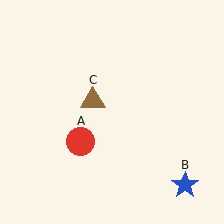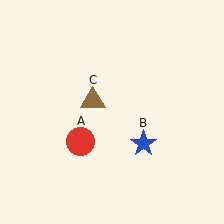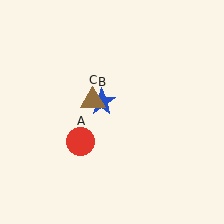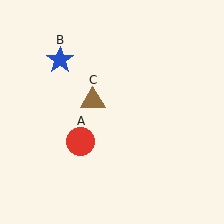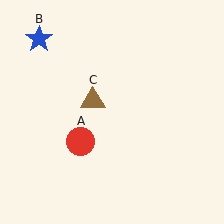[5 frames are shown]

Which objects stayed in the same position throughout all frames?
Red circle (object A) and brown triangle (object C) remained stationary.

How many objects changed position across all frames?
1 object changed position: blue star (object B).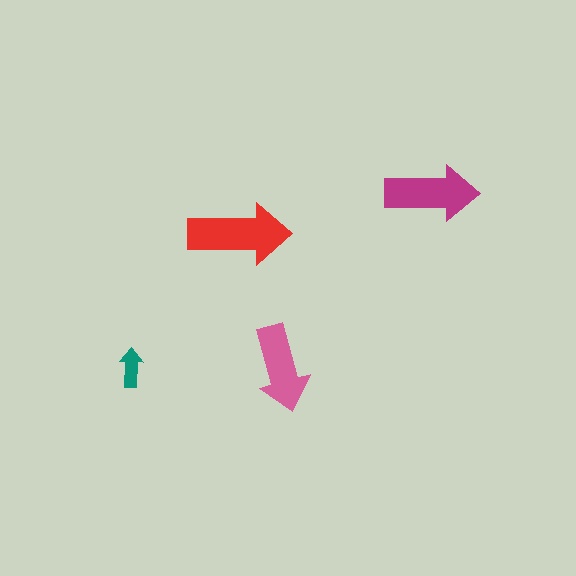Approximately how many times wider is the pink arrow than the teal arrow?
About 2 times wider.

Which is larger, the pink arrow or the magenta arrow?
The magenta one.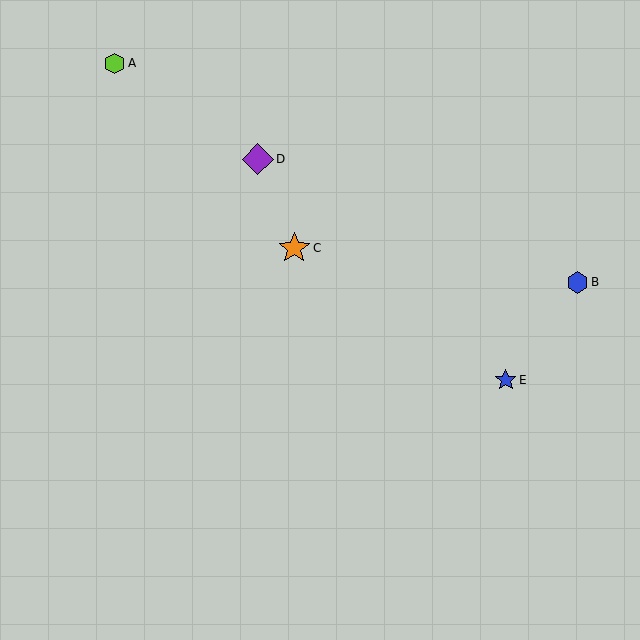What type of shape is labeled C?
Shape C is an orange star.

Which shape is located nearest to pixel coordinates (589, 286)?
The blue hexagon (labeled B) at (577, 282) is nearest to that location.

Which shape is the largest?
The purple diamond (labeled D) is the largest.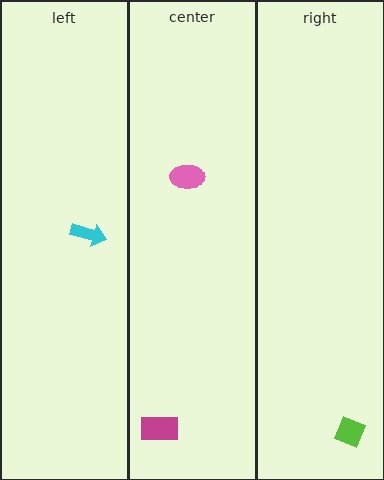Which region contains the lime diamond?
The right region.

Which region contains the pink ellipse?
The center region.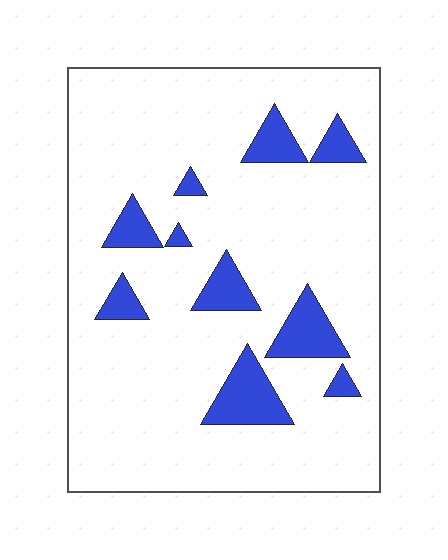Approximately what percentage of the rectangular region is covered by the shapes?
Approximately 15%.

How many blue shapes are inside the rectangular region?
10.